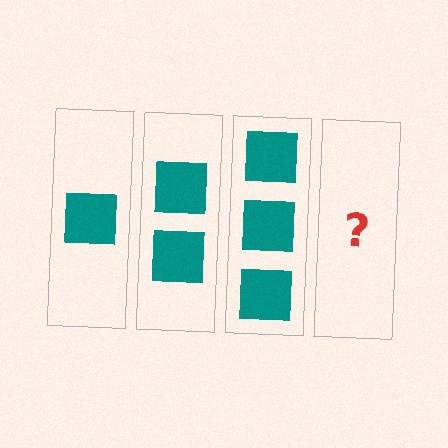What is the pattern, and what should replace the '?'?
The pattern is that each step adds one more square. The '?' should be 4 squares.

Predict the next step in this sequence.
The next step is 4 squares.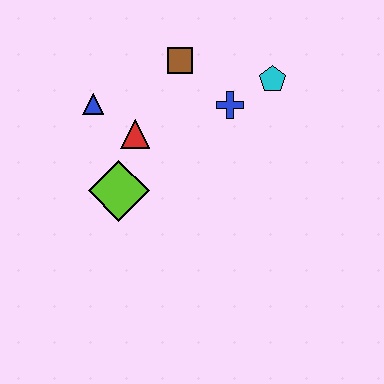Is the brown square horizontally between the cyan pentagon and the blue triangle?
Yes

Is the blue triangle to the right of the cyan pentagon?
No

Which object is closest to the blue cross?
The cyan pentagon is closest to the blue cross.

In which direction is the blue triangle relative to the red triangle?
The blue triangle is to the left of the red triangle.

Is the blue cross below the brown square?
Yes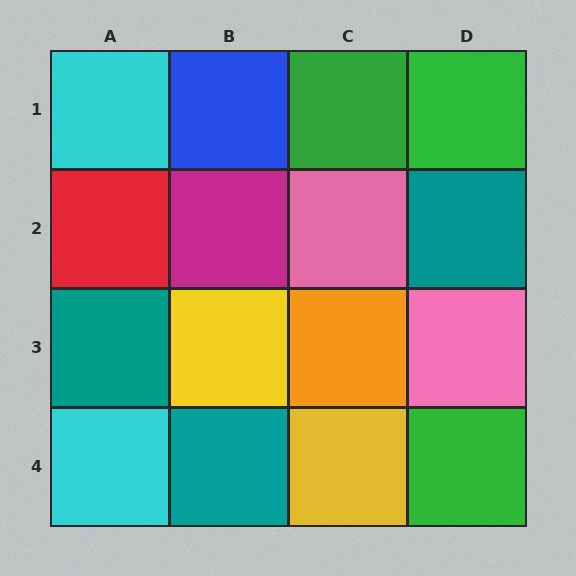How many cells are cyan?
2 cells are cyan.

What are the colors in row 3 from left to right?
Teal, yellow, orange, pink.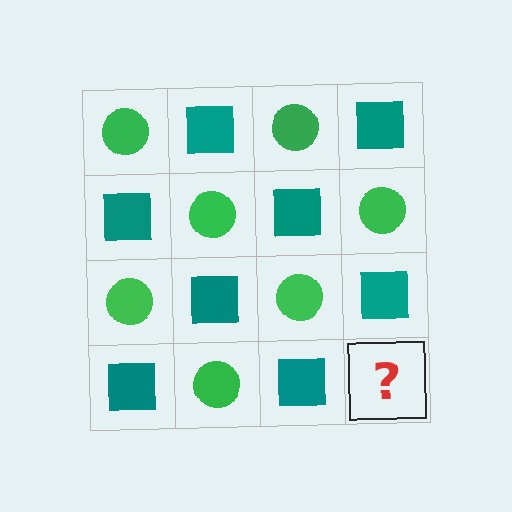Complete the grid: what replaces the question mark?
The question mark should be replaced with a green circle.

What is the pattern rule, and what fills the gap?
The rule is that it alternates green circle and teal square in a checkerboard pattern. The gap should be filled with a green circle.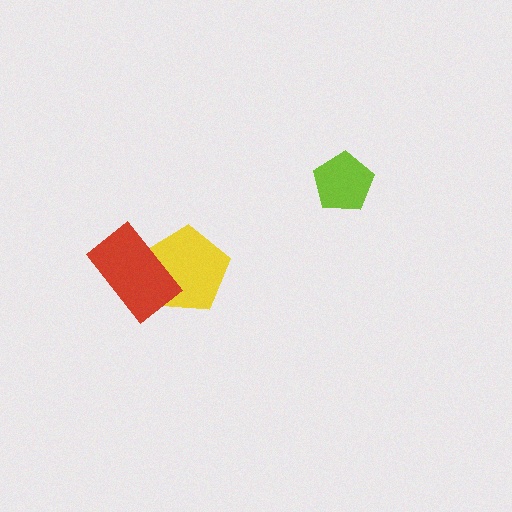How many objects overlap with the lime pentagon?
0 objects overlap with the lime pentagon.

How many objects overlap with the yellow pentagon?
1 object overlaps with the yellow pentagon.